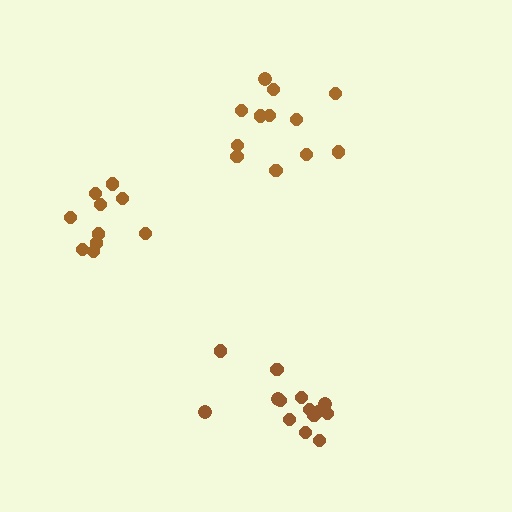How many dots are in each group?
Group 1: 12 dots, Group 2: 14 dots, Group 3: 10 dots (36 total).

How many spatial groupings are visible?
There are 3 spatial groupings.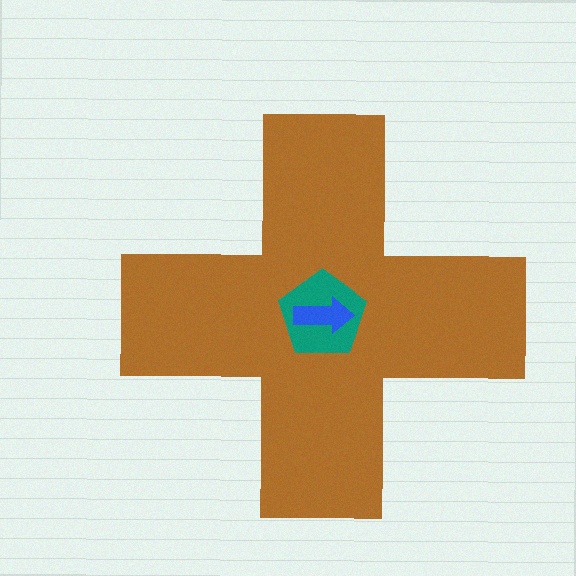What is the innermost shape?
The blue arrow.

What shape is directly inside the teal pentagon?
The blue arrow.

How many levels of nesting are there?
3.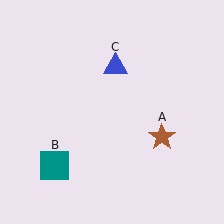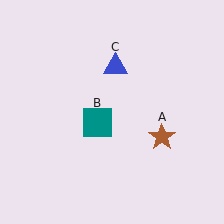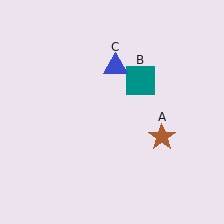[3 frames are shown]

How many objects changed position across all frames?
1 object changed position: teal square (object B).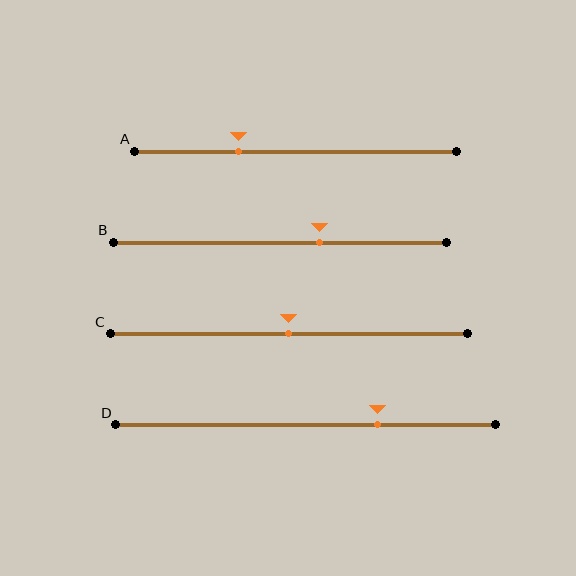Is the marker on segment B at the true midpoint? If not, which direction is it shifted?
No, the marker on segment B is shifted to the right by about 12% of the segment length.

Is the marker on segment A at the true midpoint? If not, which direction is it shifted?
No, the marker on segment A is shifted to the left by about 18% of the segment length.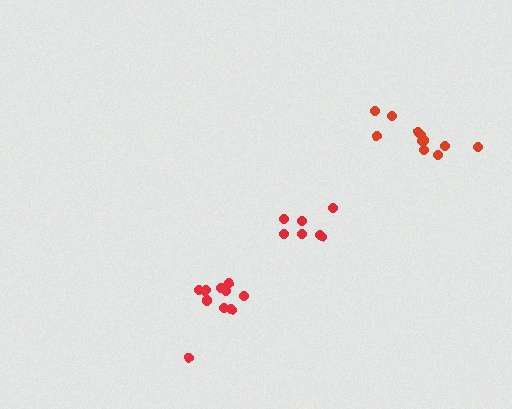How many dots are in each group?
Group 1: 12 dots, Group 2: 7 dots, Group 3: 11 dots (30 total).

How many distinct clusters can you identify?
There are 3 distinct clusters.